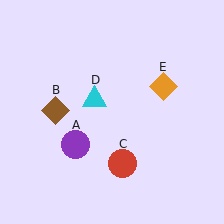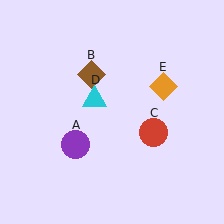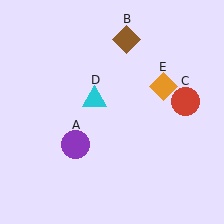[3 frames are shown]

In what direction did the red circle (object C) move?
The red circle (object C) moved up and to the right.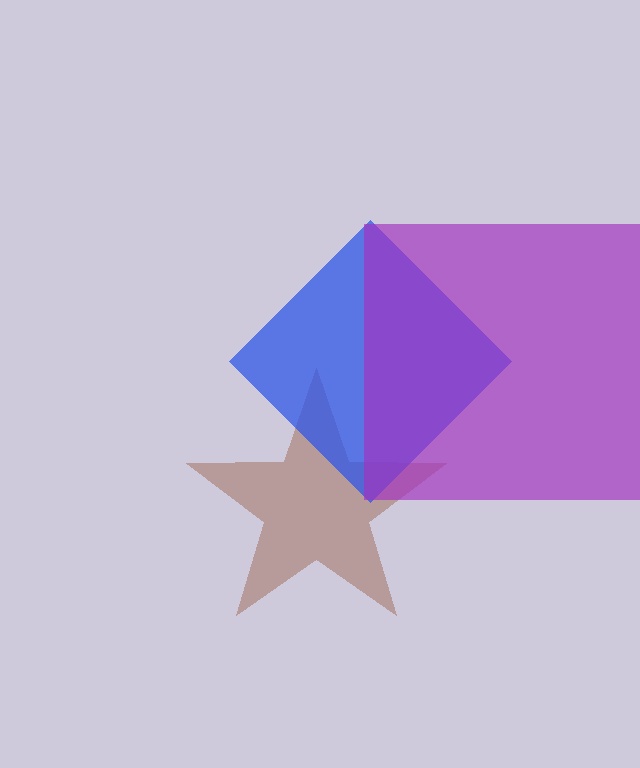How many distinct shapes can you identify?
There are 3 distinct shapes: a brown star, a blue diamond, a purple square.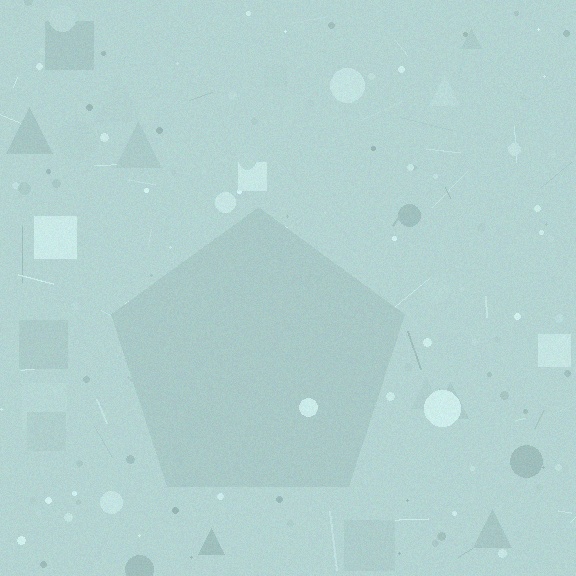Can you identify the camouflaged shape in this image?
The camouflaged shape is a pentagon.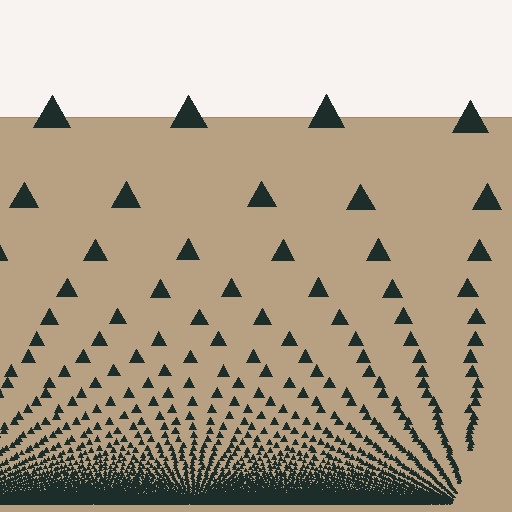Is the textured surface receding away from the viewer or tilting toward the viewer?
The surface appears to tilt toward the viewer. Texture elements get larger and sparser toward the top.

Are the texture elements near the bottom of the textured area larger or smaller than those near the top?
Smaller. The gradient is inverted — elements near the bottom are smaller and denser.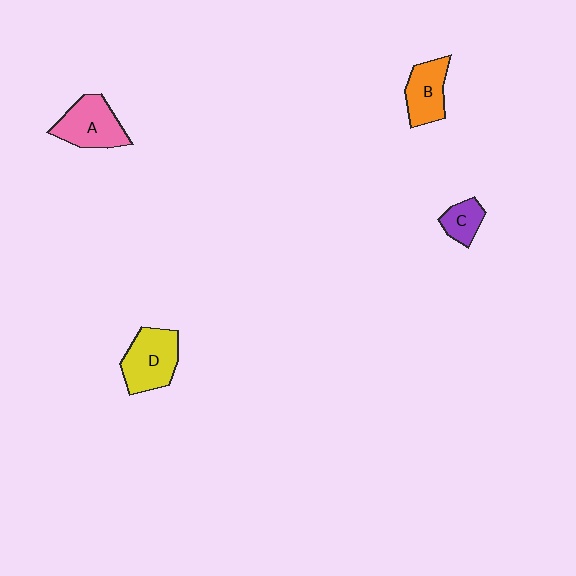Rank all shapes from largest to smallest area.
From largest to smallest: D (yellow), A (pink), B (orange), C (purple).